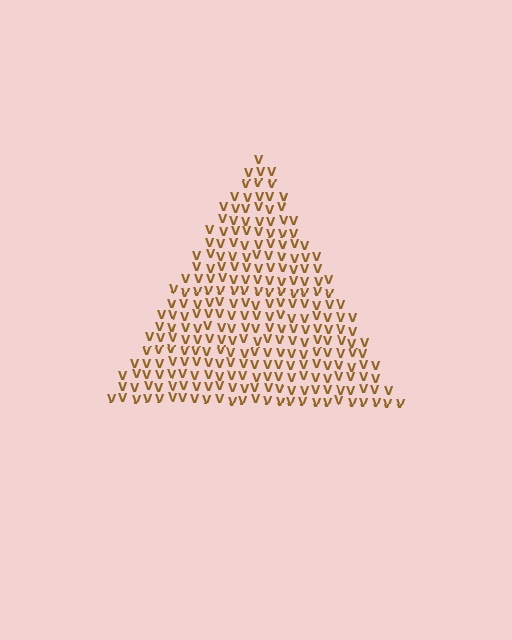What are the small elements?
The small elements are letter V's.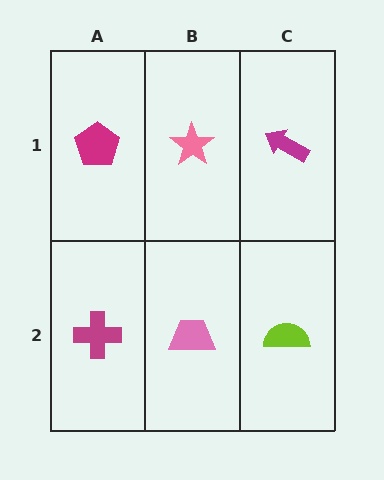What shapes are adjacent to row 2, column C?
A magenta arrow (row 1, column C), a pink trapezoid (row 2, column B).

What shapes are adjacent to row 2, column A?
A magenta pentagon (row 1, column A), a pink trapezoid (row 2, column B).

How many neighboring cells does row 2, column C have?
2.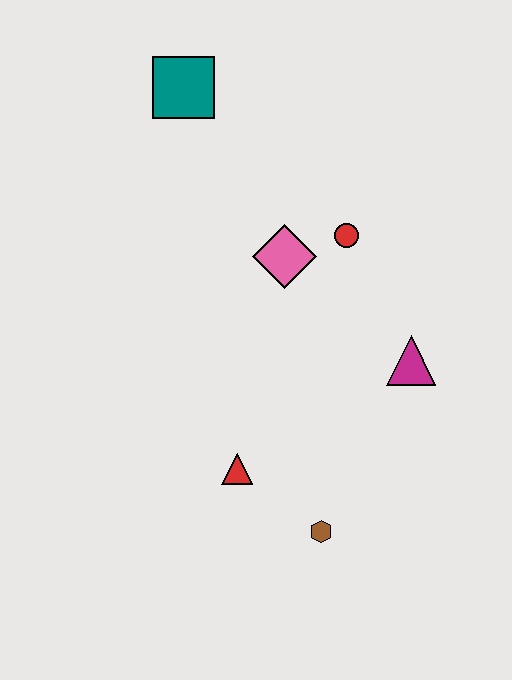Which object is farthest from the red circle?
The brown hexagon is farthest from the red circle.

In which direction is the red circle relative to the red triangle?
The red circle is above the red triangle.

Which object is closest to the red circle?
The pink diamond is closest to the red circle.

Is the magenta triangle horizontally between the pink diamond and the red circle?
No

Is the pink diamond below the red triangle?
No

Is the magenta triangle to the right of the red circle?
Yes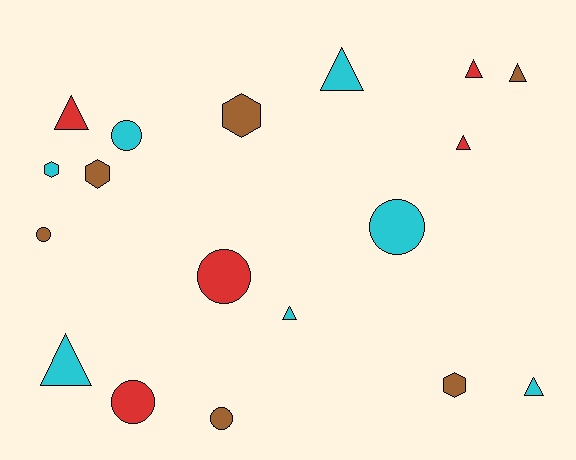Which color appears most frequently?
Cyan, with 7 objects.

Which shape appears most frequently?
Triangle, with 8 objects.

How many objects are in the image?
There are 18 objects.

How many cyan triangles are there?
There are 4 cyan triangles.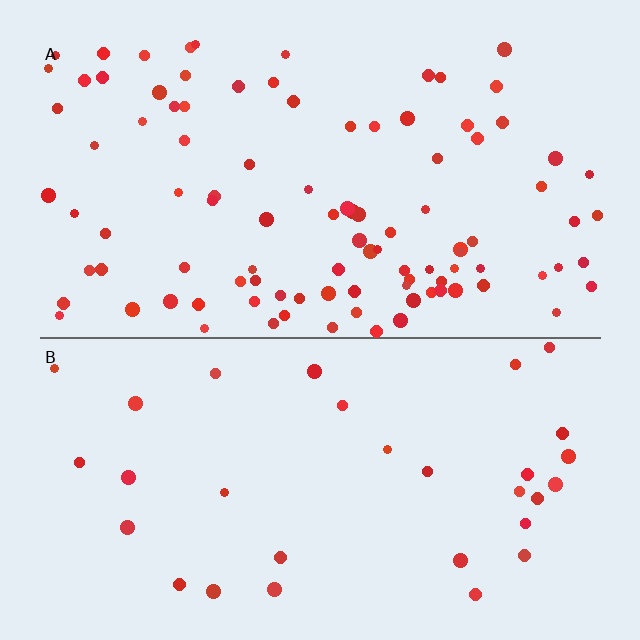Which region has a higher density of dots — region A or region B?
A (the top).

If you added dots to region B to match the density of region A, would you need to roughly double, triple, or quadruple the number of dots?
Approximately triple.